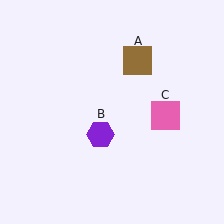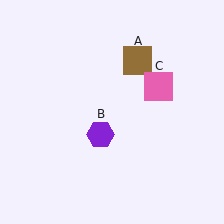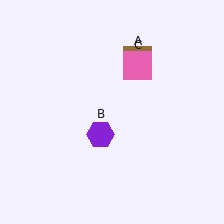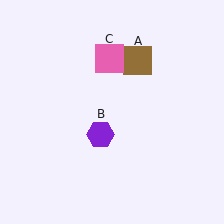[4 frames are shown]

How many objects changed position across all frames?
1 object changed position: pink square (object C).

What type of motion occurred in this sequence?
The pink square (object C) rotated counterclockwise around the center of the scene.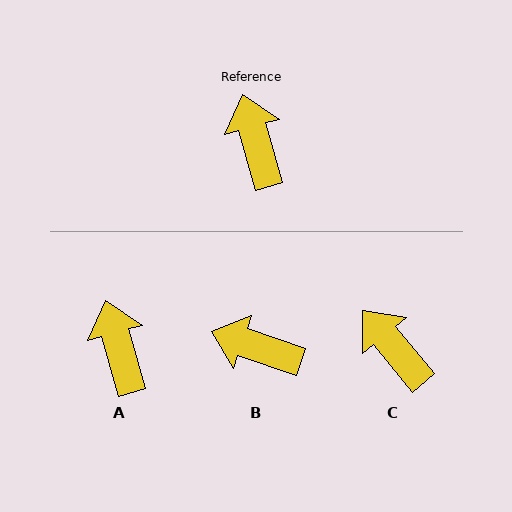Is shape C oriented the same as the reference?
No, it is off by about 24 degrees.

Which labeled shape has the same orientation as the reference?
A.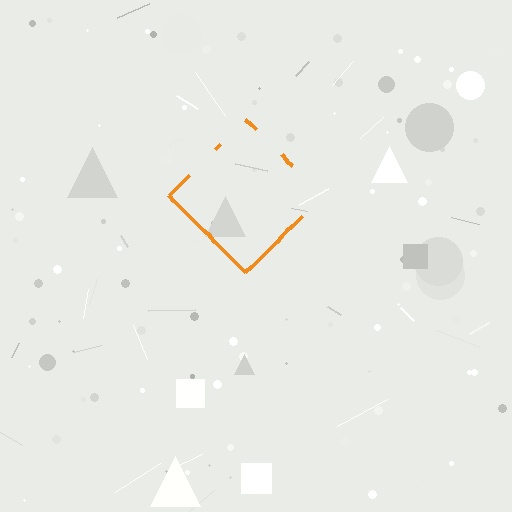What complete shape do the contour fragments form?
The contour fragments form a diamond.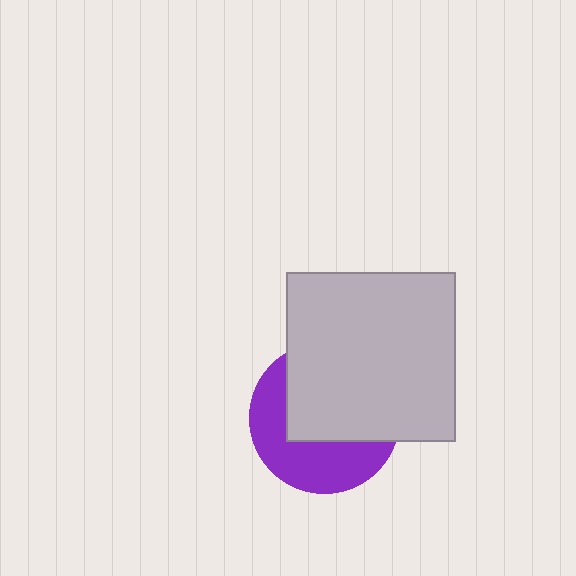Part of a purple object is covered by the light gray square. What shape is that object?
It is a circle.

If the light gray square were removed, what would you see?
You would see the complete purple circle.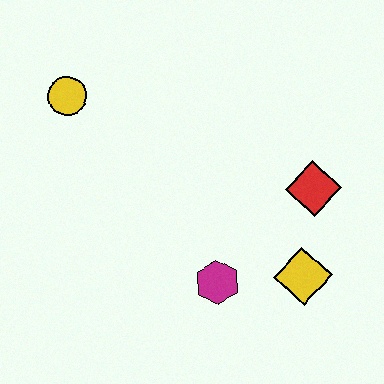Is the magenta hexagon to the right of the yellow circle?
Yes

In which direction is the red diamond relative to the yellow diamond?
The red diamond is above the yellow diamond.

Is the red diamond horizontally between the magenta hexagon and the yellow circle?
No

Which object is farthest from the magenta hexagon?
The yellow circle is farthest from the magenta hexagon.